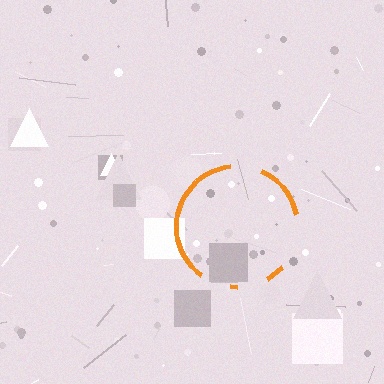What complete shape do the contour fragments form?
The contour fragments form a circle.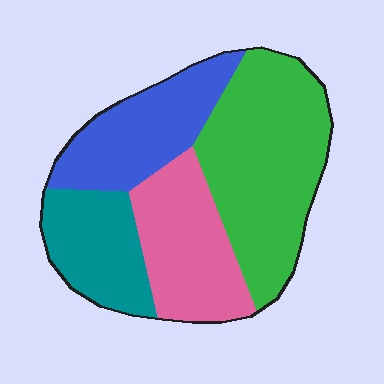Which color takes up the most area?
Green, at roughly 40%.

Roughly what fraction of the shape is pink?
Pink takes up about one quarter (1/4) of the shape.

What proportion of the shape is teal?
Teal takes up about one sixth (1/6) of the shape.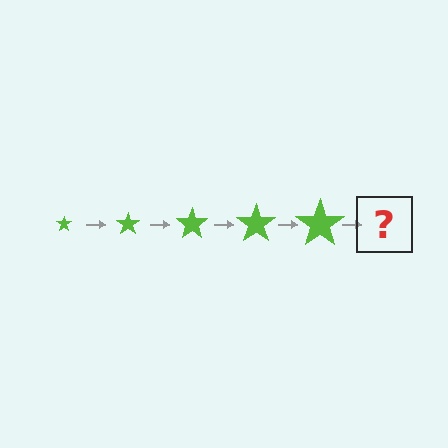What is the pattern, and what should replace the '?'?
The pattern is that the star gets progressively larger each step. The '?' should be a lime star, larger than the previous one.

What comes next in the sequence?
The next element should be a lime star, larger than the previous one.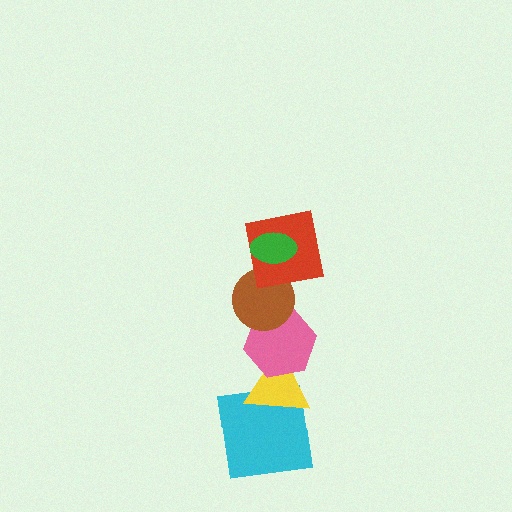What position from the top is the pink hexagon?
The pink hexagon is 4th from the top.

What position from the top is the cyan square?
The cyan square is 6th from the top.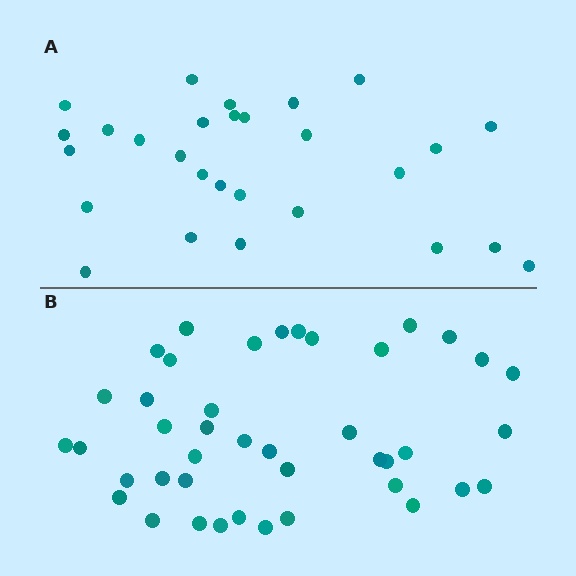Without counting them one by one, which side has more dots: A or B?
Region B (the bottom region) has more dots.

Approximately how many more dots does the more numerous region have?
Region B has approximately 15 more dots than region A.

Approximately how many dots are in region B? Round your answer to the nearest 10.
About 40 dots. (The exact count is 42, which rounds to 40.)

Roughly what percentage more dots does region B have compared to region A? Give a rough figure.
About 50% more.